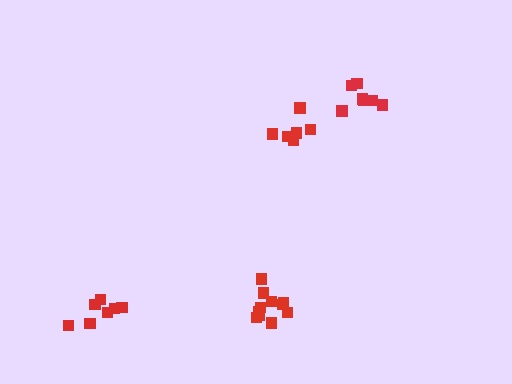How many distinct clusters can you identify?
There are 4 distinct clusters.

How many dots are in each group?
Group 1: 11 dots, Group 2: 6 dots, Group 3: 7 dots, Group 4: 7 dots (31 total).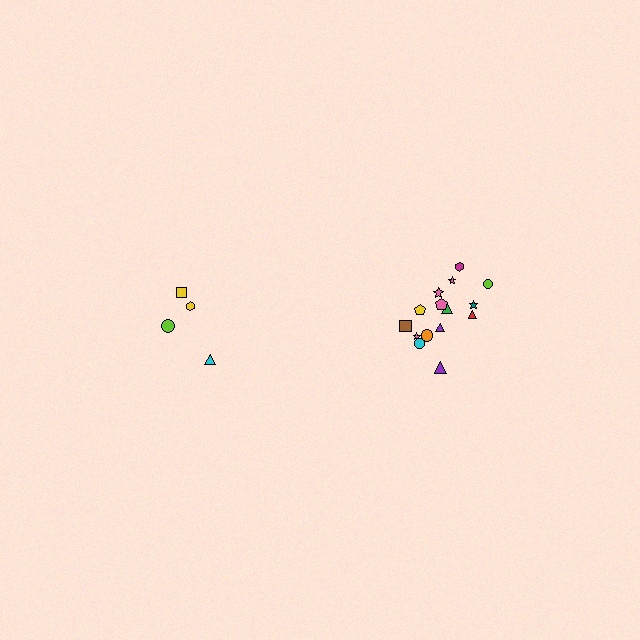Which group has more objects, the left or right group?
The right group.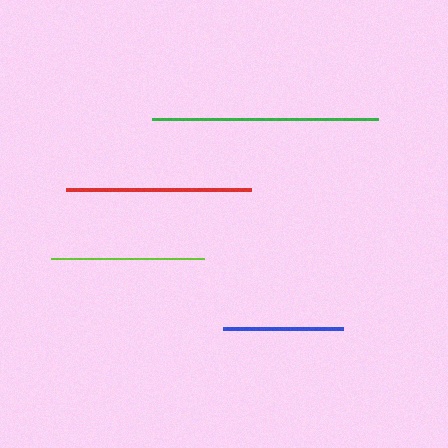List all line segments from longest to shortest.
From longest to shortest: green, red, lime, blue.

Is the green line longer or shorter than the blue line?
The green line is longer than the blue line.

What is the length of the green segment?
The green segment is approximately 226 pixels long.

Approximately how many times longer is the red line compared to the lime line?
The red line is approximately 1.2 times the length of the lime line.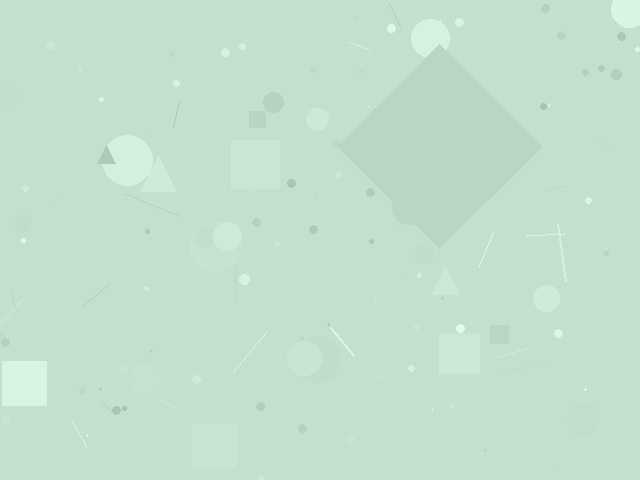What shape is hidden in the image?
A diamond is hidden in the image.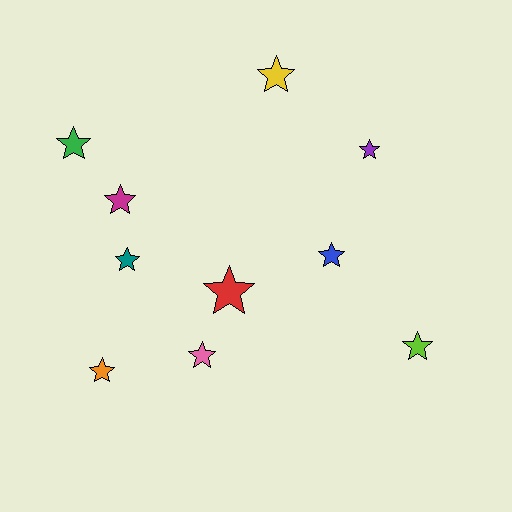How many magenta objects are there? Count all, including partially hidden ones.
There is 1 magenta object.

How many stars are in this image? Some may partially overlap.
There are 10 stars.